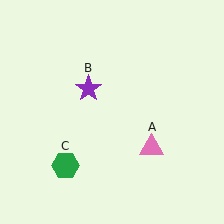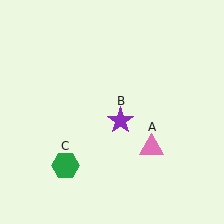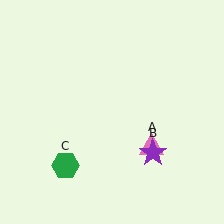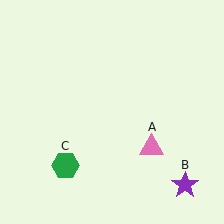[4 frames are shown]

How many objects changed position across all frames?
1 object changed position: purple star (object B).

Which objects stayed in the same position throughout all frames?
Pink triangle (object A) and green hexagon (object C) remained stationary.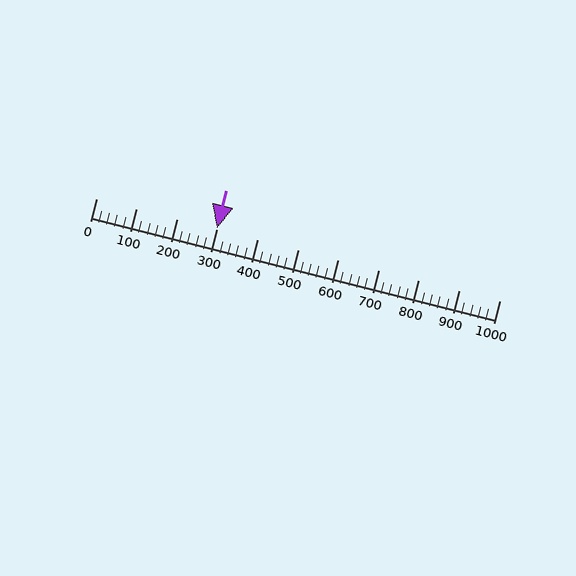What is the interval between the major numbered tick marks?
The major tick marks are spaced 100 units apart.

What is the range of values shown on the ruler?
The ruler shows values from 0 to 1000.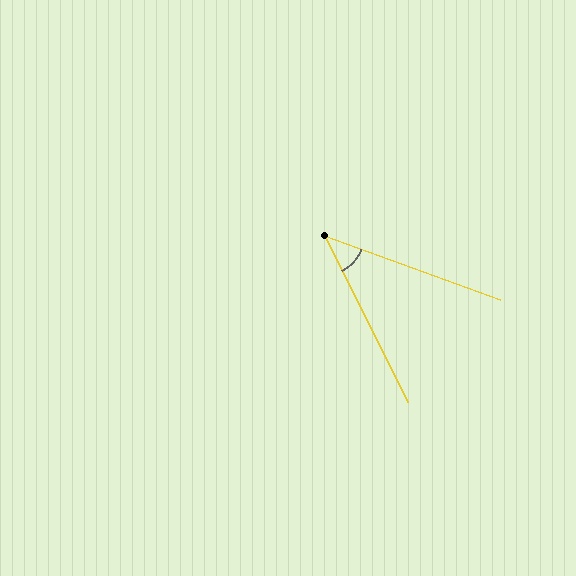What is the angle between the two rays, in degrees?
Approximately 43 degrees.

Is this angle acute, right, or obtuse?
It is acute.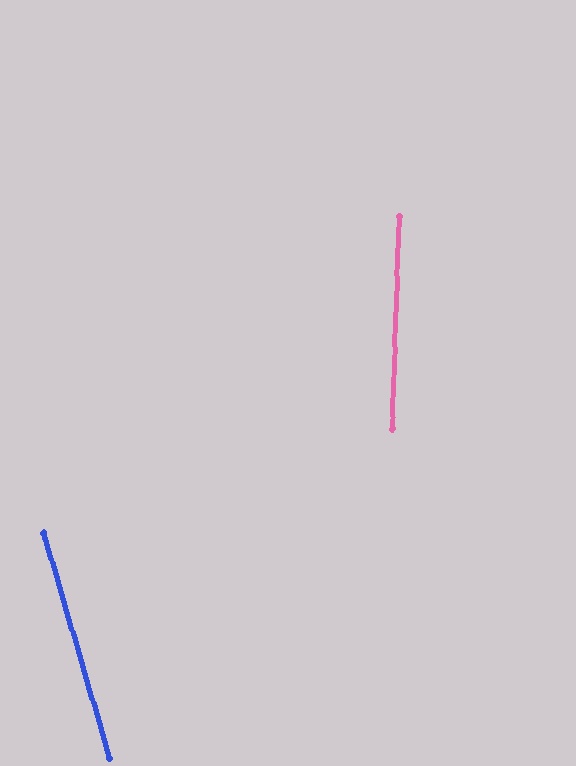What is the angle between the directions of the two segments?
Approximately 18 degrees.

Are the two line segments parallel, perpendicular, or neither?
Neither parallel nor perpendicular — they differ by about 18°.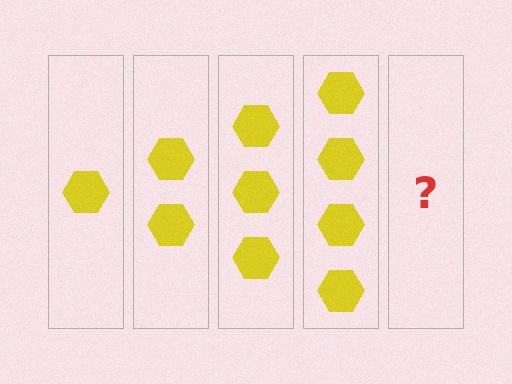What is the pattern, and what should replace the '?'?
The pattern is that each step adds one more hexagon. The '?' should be 5 hexagons.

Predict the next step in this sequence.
The next step is 5 hexagons.